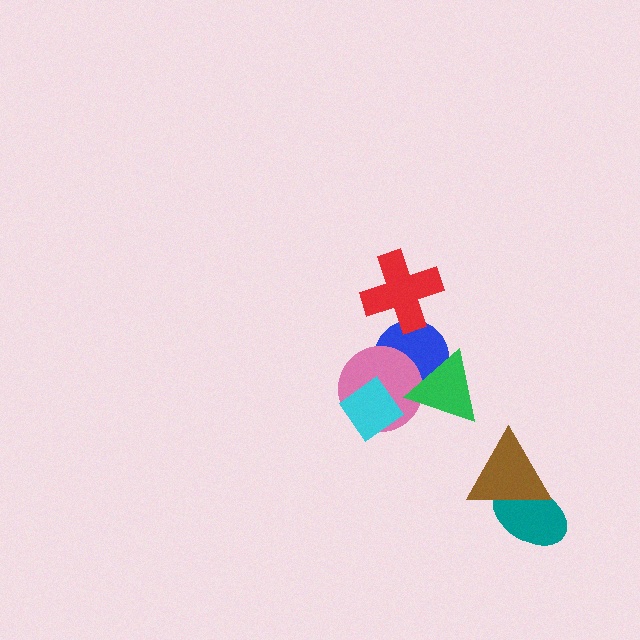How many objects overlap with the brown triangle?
1 object overlaps with the brown triangle.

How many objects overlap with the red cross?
1 object overlaps with the red cross.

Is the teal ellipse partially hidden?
Yes, it is partially covered by another shape.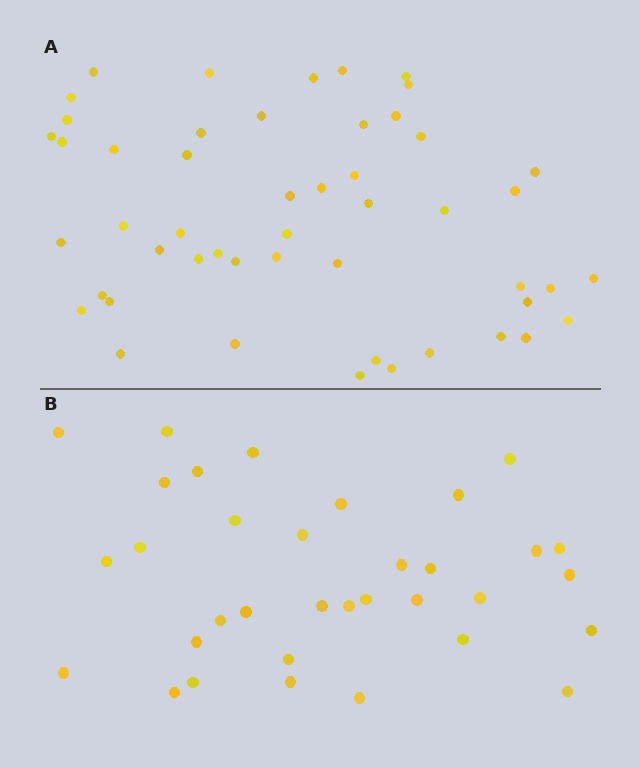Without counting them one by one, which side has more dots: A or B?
Region A (the top region) has more dots.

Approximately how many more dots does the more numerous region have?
Region A has approximately 15 more dots than region B.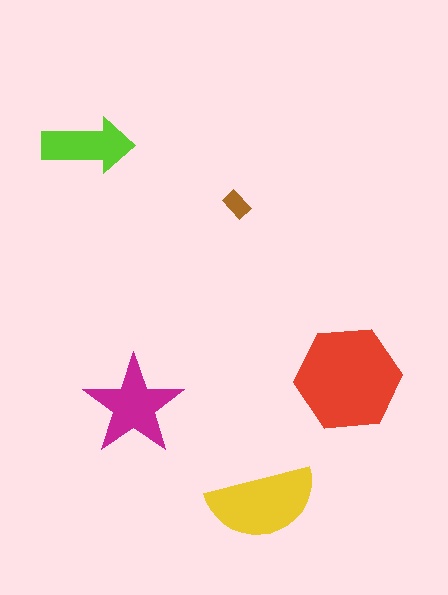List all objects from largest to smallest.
The red hexagon, the yellow semicircle, the magenta star, the lime arrow, the brown rectangle.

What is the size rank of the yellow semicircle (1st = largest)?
2nd.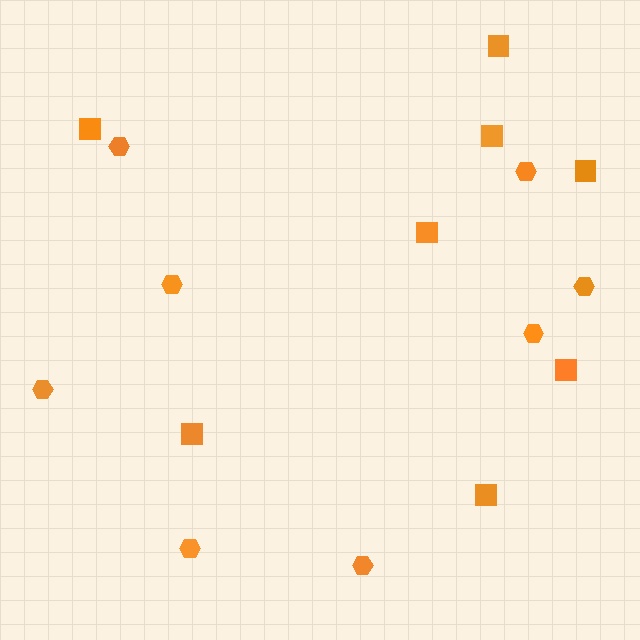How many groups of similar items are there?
There are 2 groups: one group of hexagons (8) and one group of squares (8).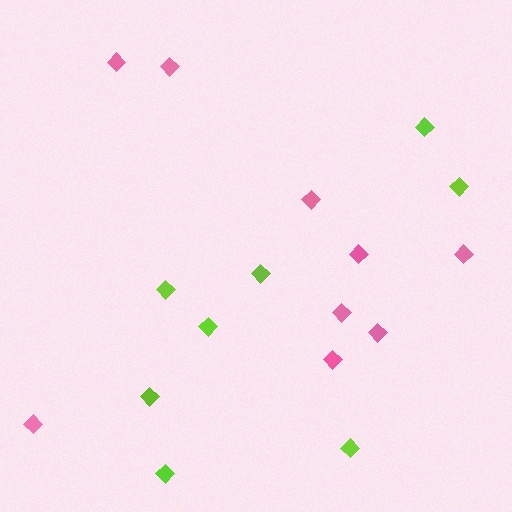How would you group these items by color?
There are 2 groups: one group of lime diamonds (8) and one group of pink diamonds (9).